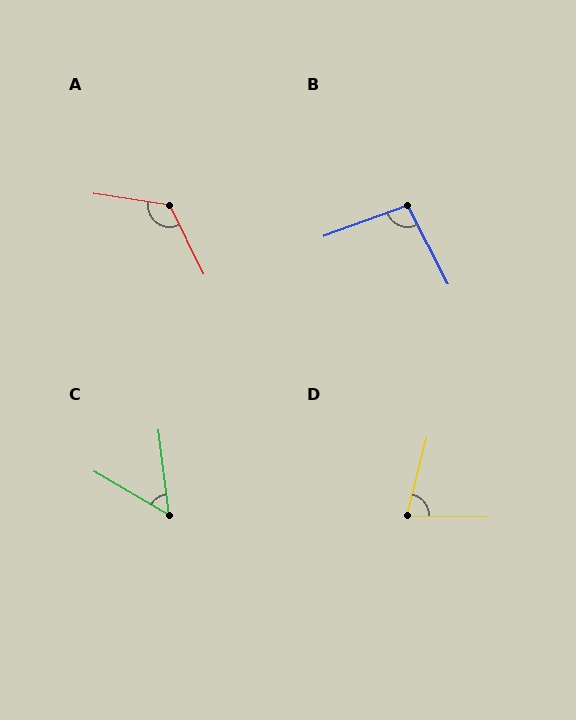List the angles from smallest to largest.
C (53°), D (77°), B (97°), A (125°).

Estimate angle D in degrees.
Approximately 77 degrees.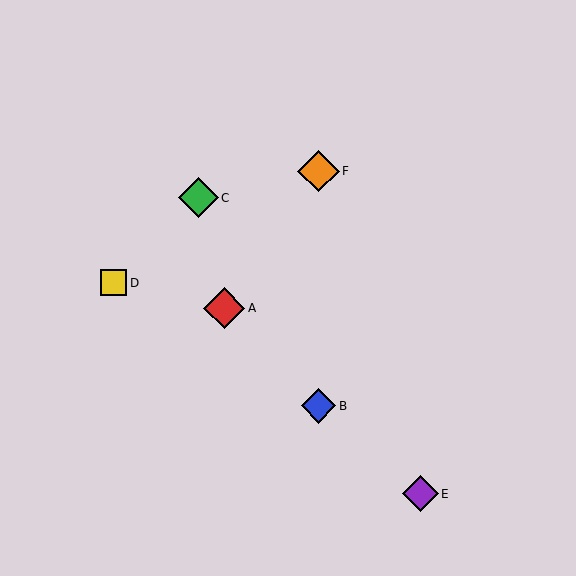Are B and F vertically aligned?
Yes, both are at x≈318.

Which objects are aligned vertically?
Objects B, F are aligned vertically.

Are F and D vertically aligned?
No, F is at x≈318 and D is at x≈114.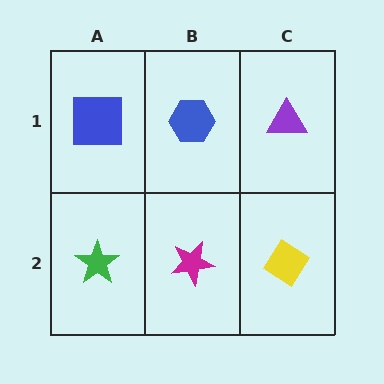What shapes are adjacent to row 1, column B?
A magenta star (row 2, column B), a blue square (row 1, column A), a purple triangle (row 1, column C).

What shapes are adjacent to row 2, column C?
A purple triangle (row 1, column C), a magenta star (row 2, column B).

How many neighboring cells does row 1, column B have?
3.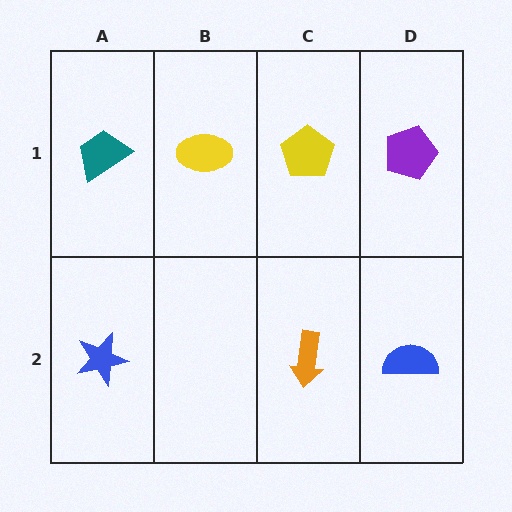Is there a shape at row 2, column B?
No, that cell is empty.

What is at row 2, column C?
An orange arrow.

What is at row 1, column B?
A yellow ellipse.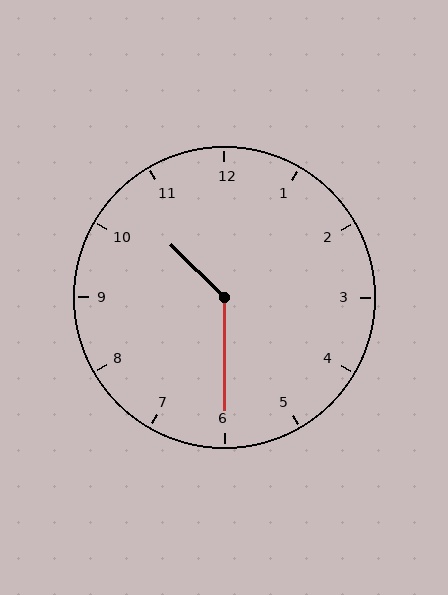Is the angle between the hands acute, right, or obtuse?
It is obtuse.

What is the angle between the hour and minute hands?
Approximately 135 degrees.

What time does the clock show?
10:30.